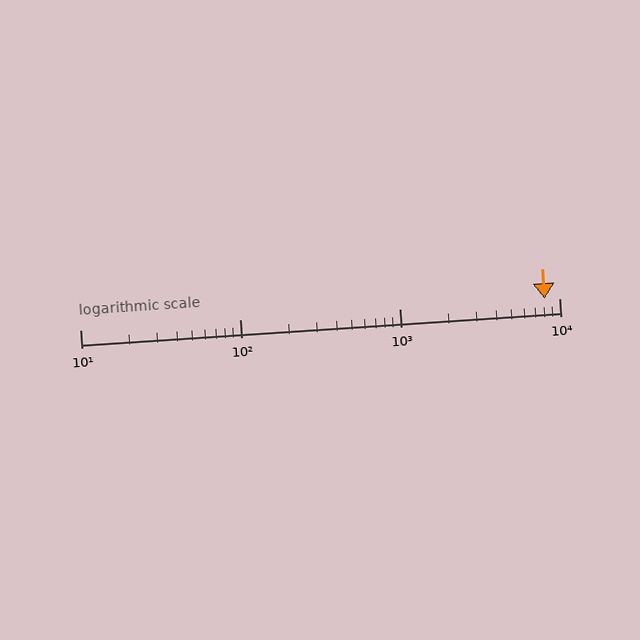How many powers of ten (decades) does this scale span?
The scale spans 3 decades, from 10 to 10000.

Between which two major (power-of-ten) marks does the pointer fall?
The pointer is between 1000 and 10000.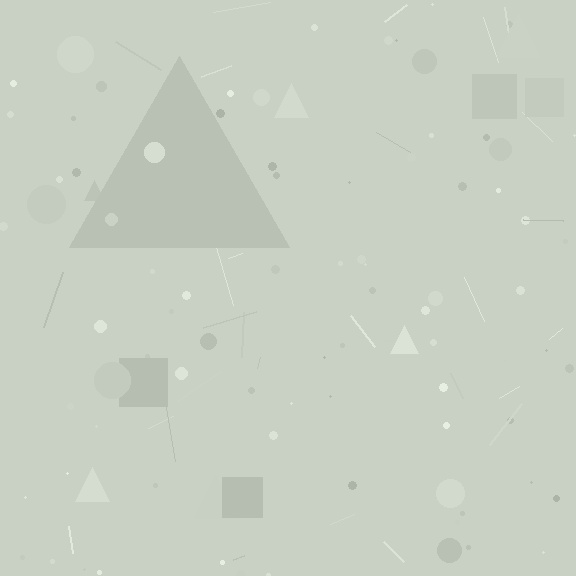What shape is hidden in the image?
A triangle is hidden in the image.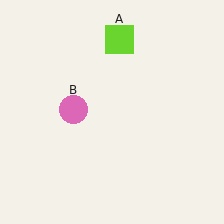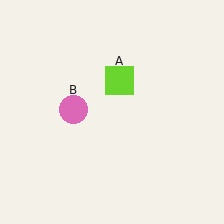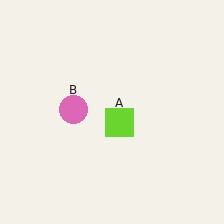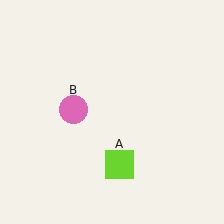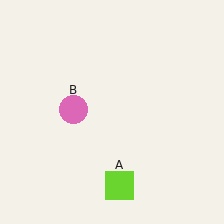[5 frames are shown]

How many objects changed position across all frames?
1 object changed position: lime square (object A).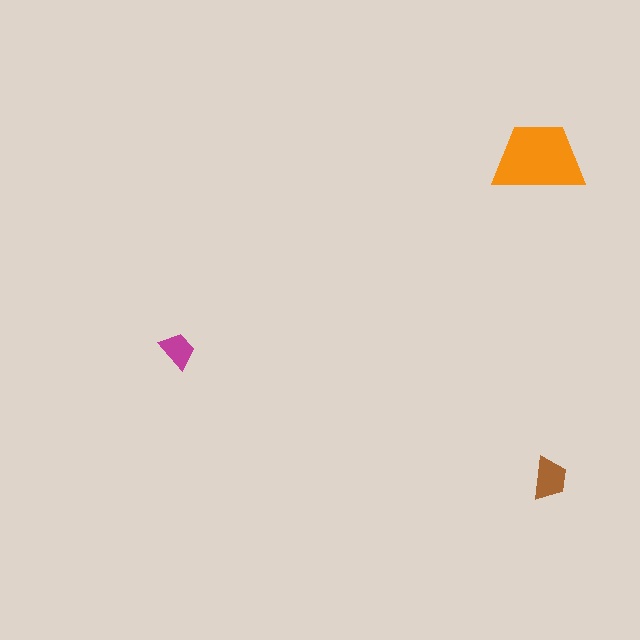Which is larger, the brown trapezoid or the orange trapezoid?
The orange one.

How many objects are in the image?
There are 3 objects in the image.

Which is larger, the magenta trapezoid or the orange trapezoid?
The orange one.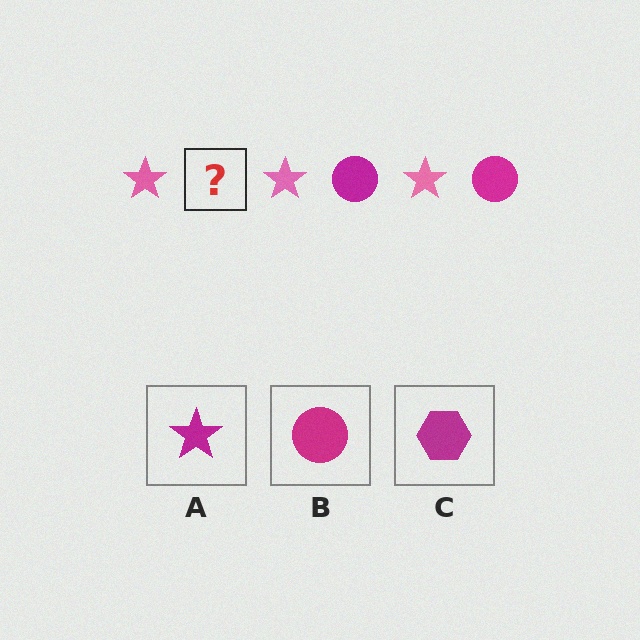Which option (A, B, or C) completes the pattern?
B.